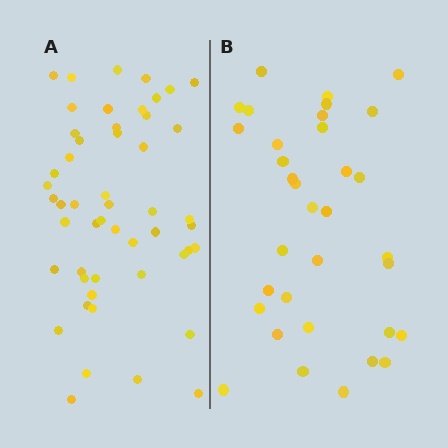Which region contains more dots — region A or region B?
Region A (the left region) has more dots.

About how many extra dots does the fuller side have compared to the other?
Region A has approximately 15 more dots than region B.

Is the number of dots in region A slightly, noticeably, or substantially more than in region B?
Region A has substantially more. The ratio is roughly 1.5 to 1.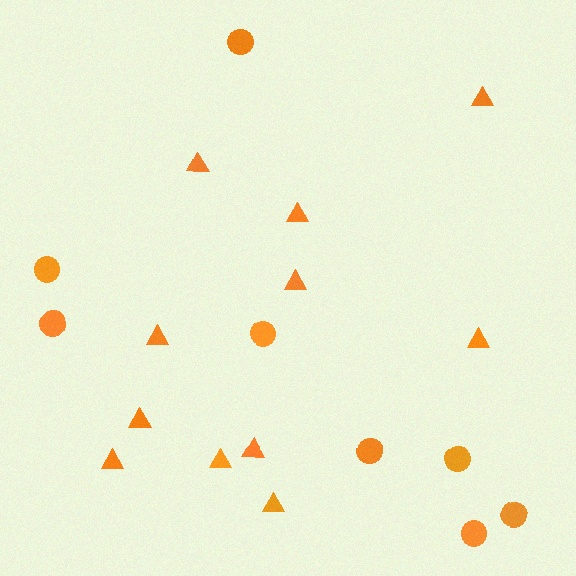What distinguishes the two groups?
There are 2 groups: one group of triangles (11) and one group of circles (8).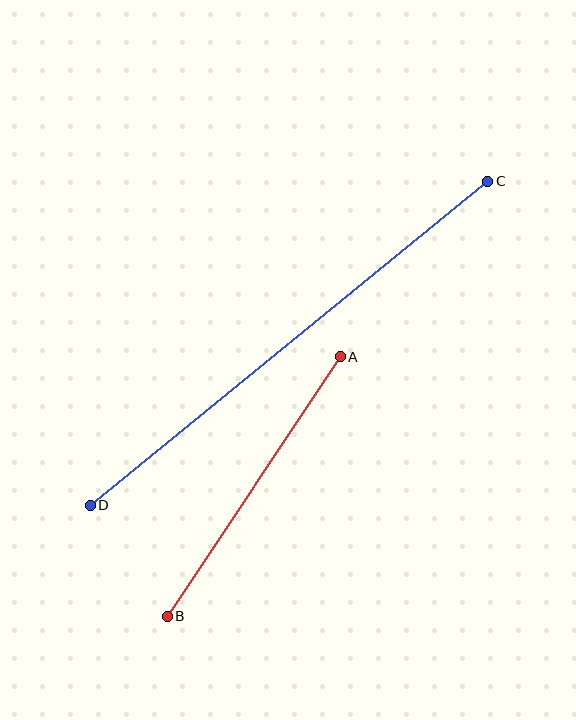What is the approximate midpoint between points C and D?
The midpoint is at approximately (289, 343) pixels.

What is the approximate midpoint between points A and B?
The midpoint is at approximately (254, 487) pixels.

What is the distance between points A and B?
The distance is approximately 312 pixels.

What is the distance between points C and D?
The distance is approximately 513 pixels.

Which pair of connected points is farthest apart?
Points C and D are farthest apart.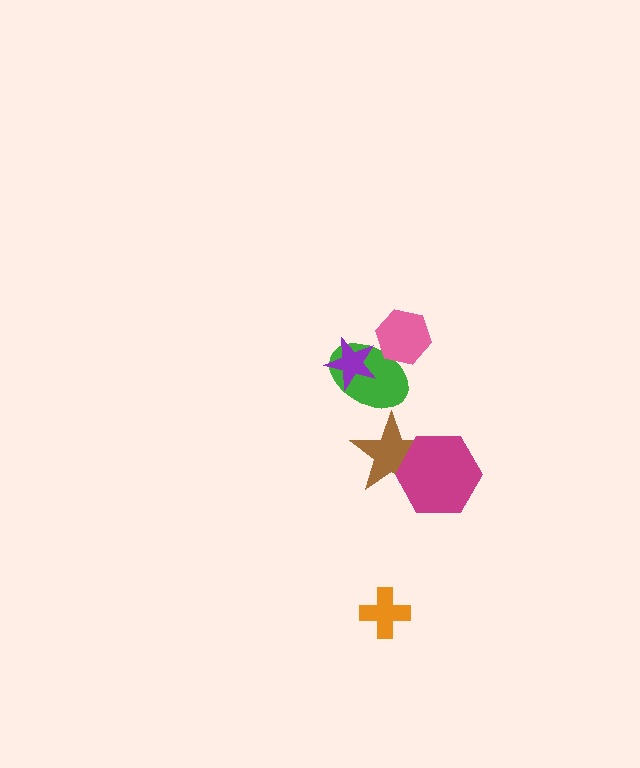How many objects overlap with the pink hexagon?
1 object overlaps with the pink hexagon.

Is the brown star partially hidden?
Yes, it is partially covered by another shape.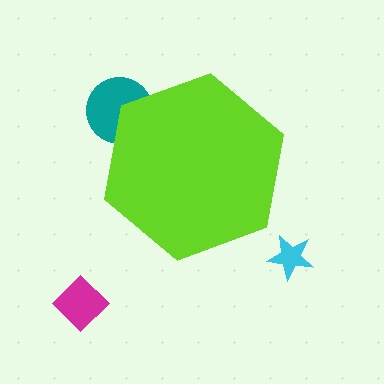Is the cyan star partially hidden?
No, the cyan star is fully visible.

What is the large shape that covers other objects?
A lime hexagon.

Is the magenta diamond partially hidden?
No, the magenta diamond is fully visible.